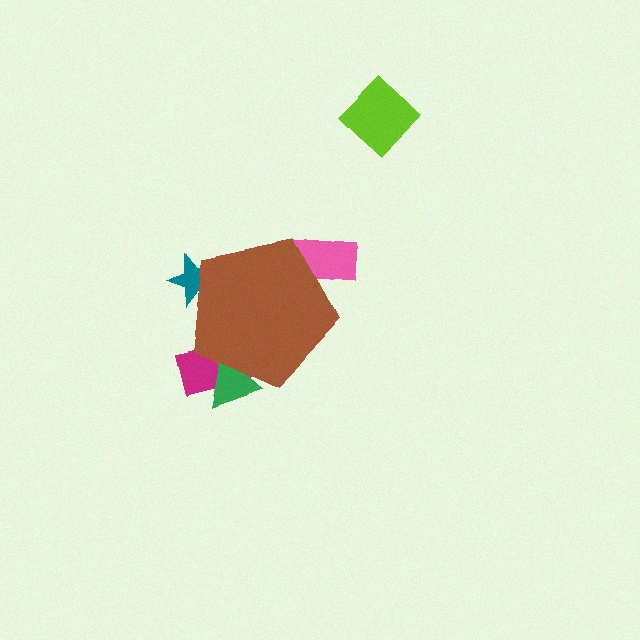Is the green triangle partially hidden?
Yes, the green triangle is partially hidden behind the brown pentagon.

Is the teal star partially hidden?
Yes, the teal star is partially hidden behind the brown pentagon.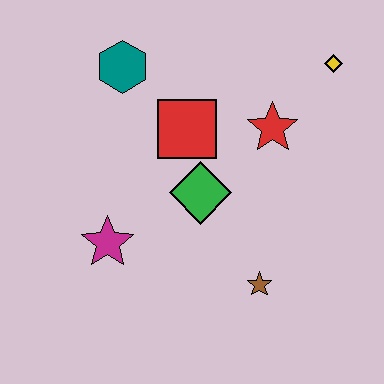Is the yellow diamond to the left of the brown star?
No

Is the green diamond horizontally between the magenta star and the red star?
Yes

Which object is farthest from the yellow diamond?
The magenta star is farthest from the yellow diamond.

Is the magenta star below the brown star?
No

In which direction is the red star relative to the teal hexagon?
The red star is to the right of the teal hexagon.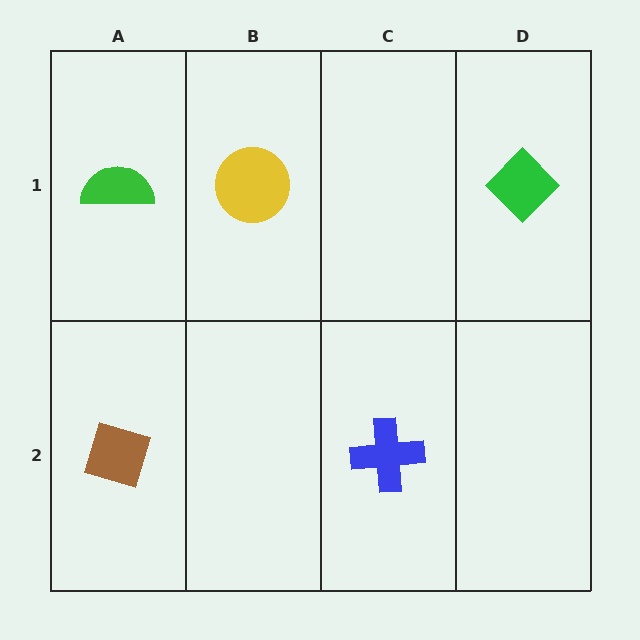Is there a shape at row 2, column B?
No, that cell is empty.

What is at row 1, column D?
A green diamond.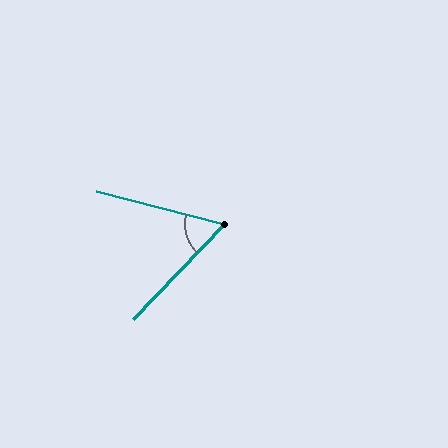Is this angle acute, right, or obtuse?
It is acute.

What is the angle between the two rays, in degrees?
Approximately 61 degrees.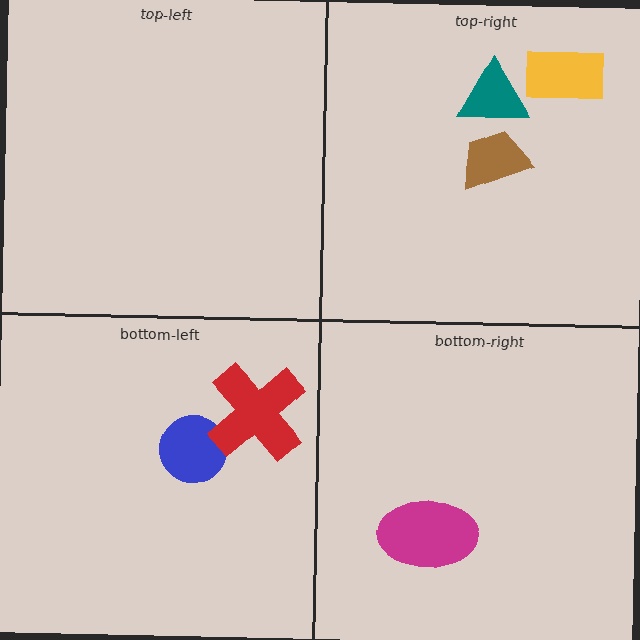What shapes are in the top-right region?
The yellow rectangle, the brown trapezoid, the teal triangle.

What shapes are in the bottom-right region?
The magenta ellipse.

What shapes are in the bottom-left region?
The blue circle, the red cross.